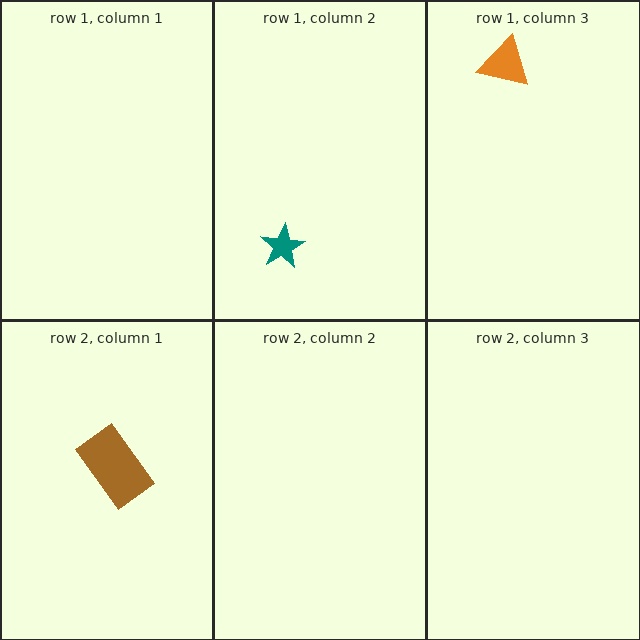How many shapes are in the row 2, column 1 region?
1.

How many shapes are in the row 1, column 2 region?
1.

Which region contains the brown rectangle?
The row 2, column 1 region.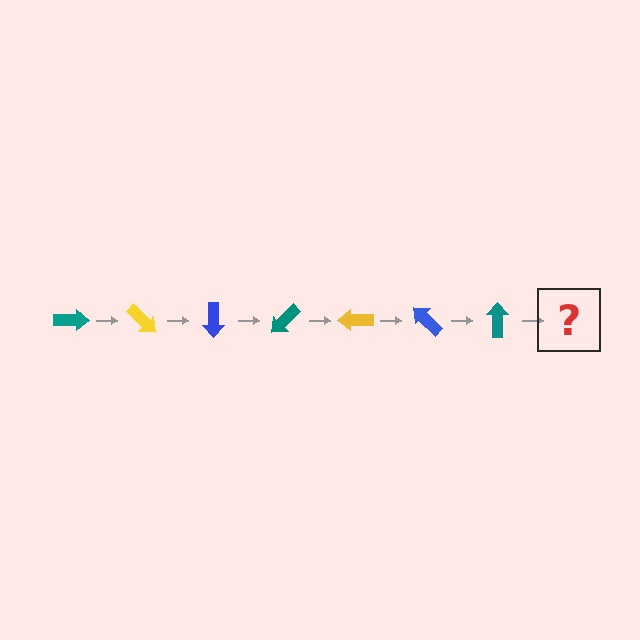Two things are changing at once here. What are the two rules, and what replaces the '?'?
The two rules are that it rotates 45 degrees each step and the color cycles through teal, yellow, and blue. The '?' should be a yellow arrow, rotated 315 degrees from the start.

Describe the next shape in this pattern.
It should be a yellow arrow, rotated 315 degrees from the start.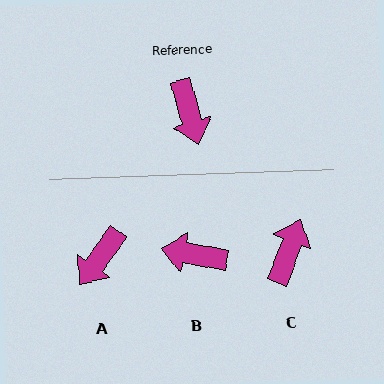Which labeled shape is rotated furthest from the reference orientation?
C, about 144 degrees away.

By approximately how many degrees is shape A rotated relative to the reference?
Approximately 52 degrees clockwise.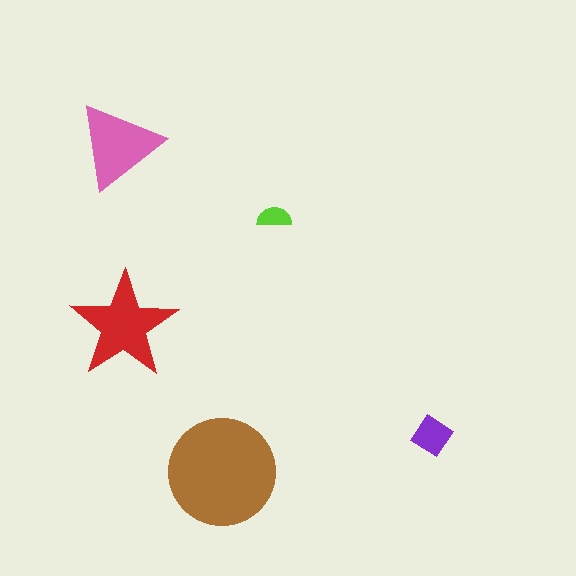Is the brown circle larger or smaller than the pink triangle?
Larger.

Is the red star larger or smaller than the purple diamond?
Larger.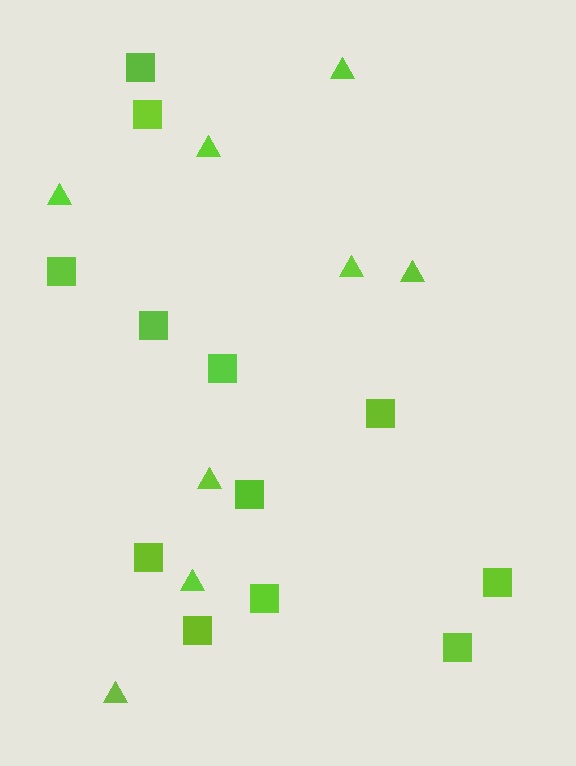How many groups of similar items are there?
There are 2 groups: one group of squares (12) and one group of triangles (8).